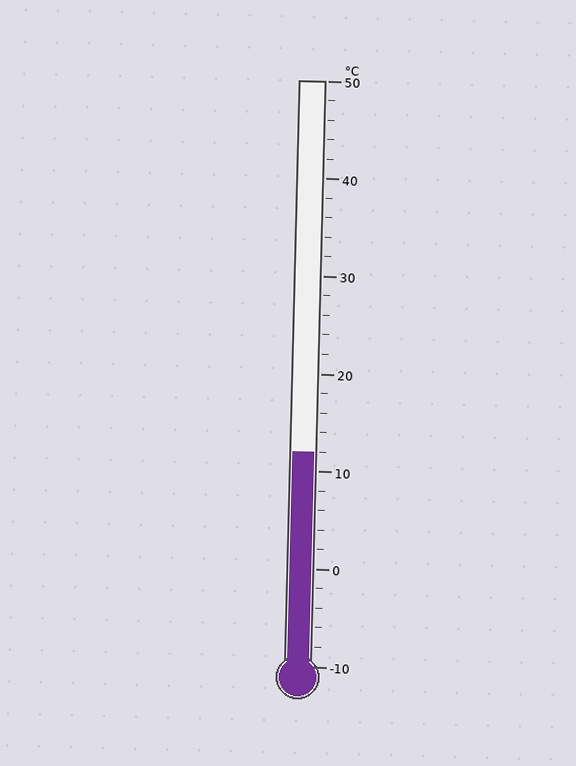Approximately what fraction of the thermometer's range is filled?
The thermometer is filled to approximately 35% of its range.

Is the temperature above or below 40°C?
The temperature is below 40°C.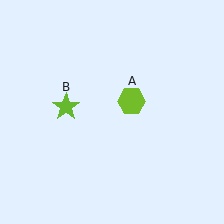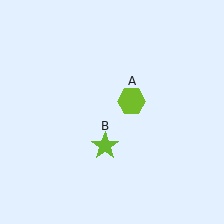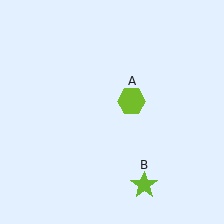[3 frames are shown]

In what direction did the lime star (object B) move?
The lime star (object B) moved down and to the right.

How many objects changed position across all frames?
1 object changed position: lime star (object B).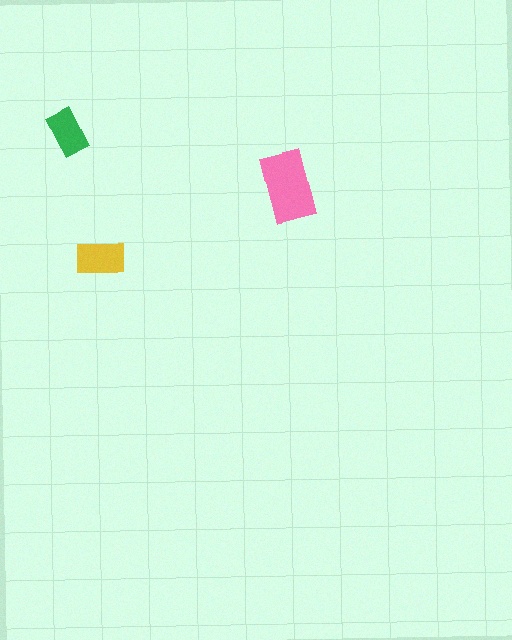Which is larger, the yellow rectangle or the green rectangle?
The yellow one.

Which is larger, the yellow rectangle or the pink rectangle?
The pink one.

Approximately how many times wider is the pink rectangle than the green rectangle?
About 1.5 times wider.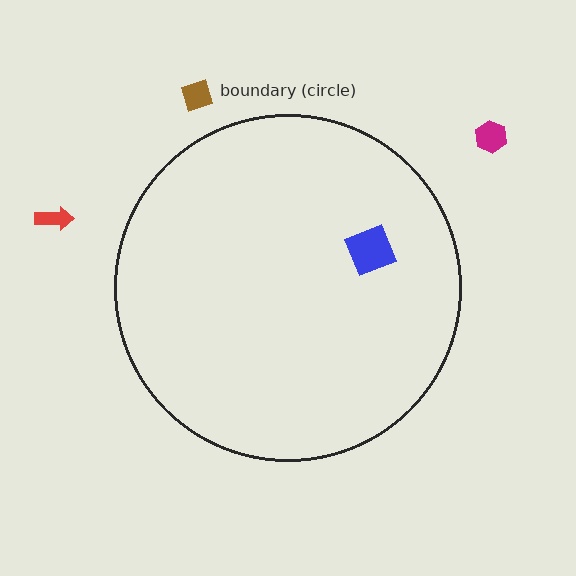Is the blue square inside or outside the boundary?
Inside.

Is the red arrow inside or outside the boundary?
Outside.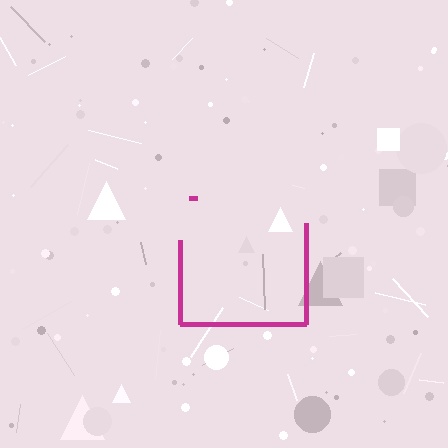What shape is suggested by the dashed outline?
The dashed outline suggests a square.